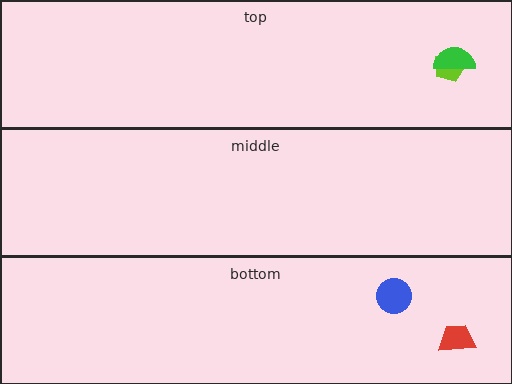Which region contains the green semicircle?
The top region.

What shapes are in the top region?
The lime pentagon, the green semicircle.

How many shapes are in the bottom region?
2.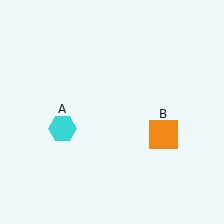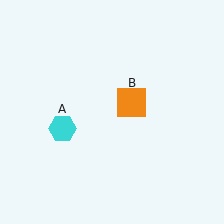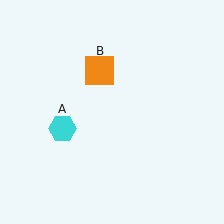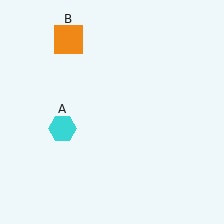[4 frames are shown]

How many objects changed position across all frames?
1 object changed position: orange square (object B).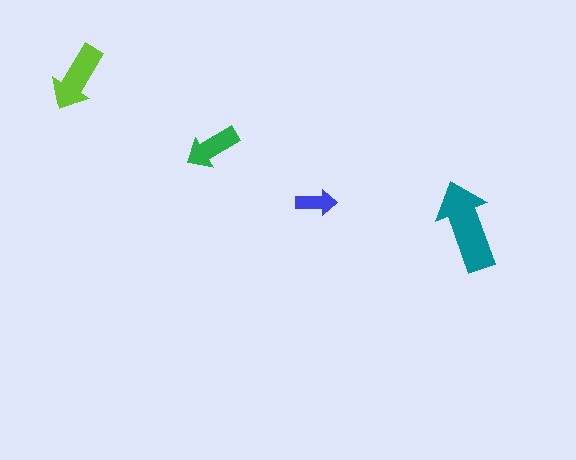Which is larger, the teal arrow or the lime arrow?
The teal one.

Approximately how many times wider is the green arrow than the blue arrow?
About 1.5 times wider.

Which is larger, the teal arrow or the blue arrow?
The teal one.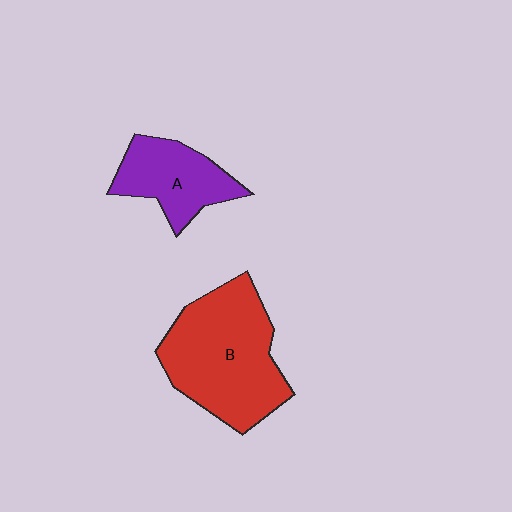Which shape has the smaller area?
Shape A (purple).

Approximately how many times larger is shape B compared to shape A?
Approximately 1.8 times.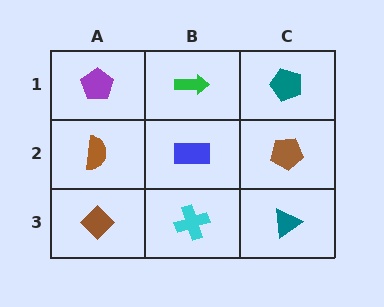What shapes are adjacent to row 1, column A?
A brown semicircle (row 2, column A), a green arrow (row 1, column B).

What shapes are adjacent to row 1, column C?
A brown pentagon (row 2, column C), a green arrow (row 1, column B).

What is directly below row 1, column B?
A blue rectangle.